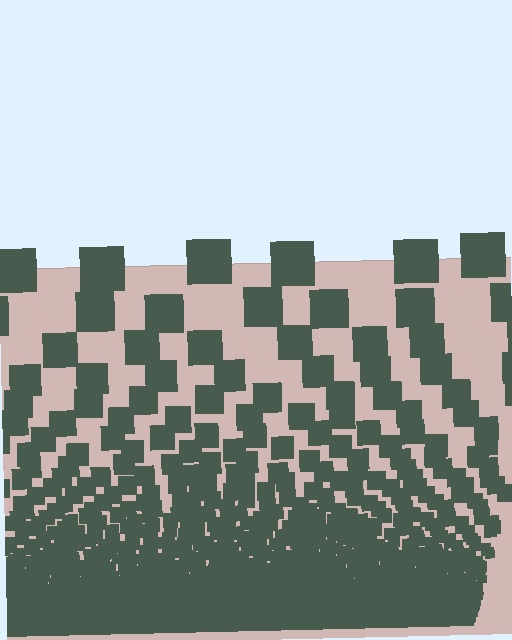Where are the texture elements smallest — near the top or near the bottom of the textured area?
Near the bottom.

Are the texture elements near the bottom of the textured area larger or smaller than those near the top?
Smaller. The gradient is inverted — elements near the bottom are smaller and denser.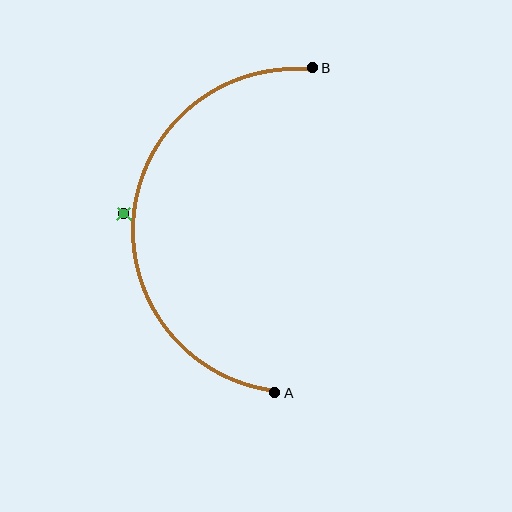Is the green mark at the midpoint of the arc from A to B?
No — the green mark does not lie on the arc at all. It sits slightly outside the curve.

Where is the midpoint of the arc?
The arc midpoint is the point on the curve farthest from the straight line joining A and B. It sits to the left of that line.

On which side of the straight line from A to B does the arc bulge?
The arc bulges to the left of the straight line connecting A and B.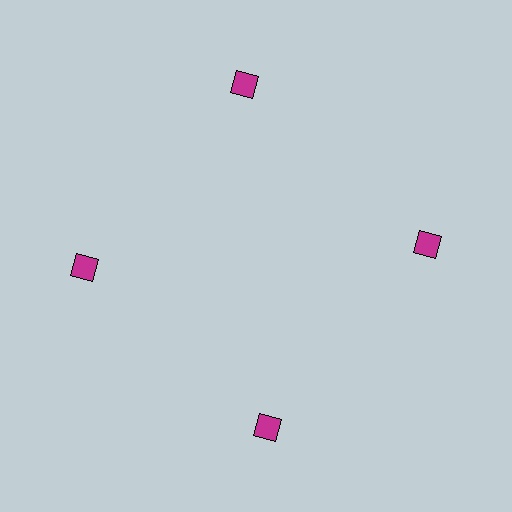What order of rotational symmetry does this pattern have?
This pattern has 4-fold rotational symmetry.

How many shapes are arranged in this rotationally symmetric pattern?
There are 4 shapes, arranged in 4 groups of 1.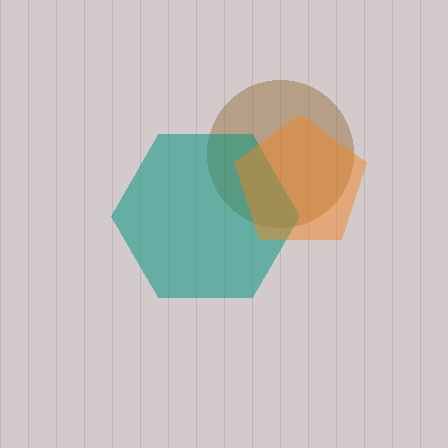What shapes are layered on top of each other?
The layered shapes are: a brown circle, a teal hexagon, an orange pentagon.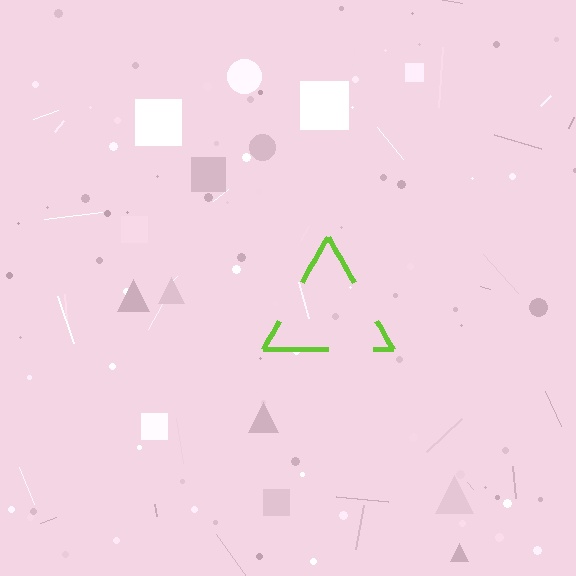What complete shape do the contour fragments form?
The contour fragments form a triangle.